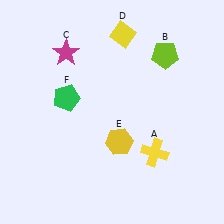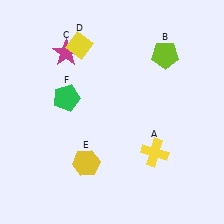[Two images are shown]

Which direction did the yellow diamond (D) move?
The yellow diamond (D) moved left.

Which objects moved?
The objects that moved are: the yellow diamond (D), the yellow hexagon (E).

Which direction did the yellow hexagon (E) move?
The yellow hexagon (E) moved left.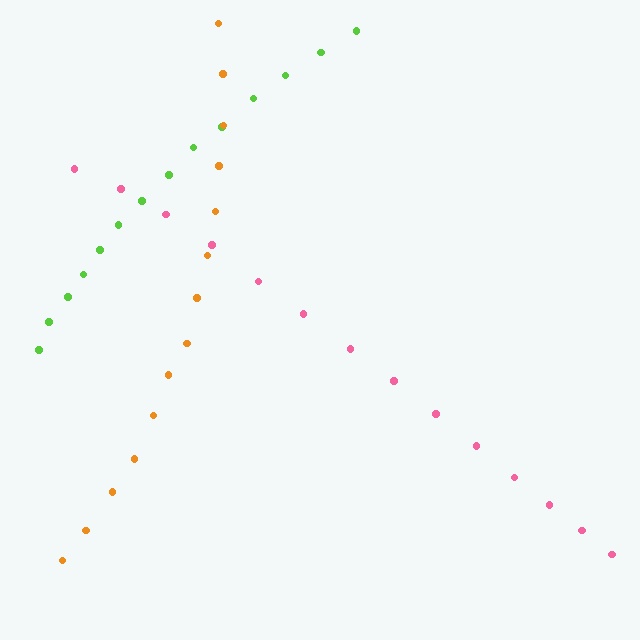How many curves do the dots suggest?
There are 3 distinct paths.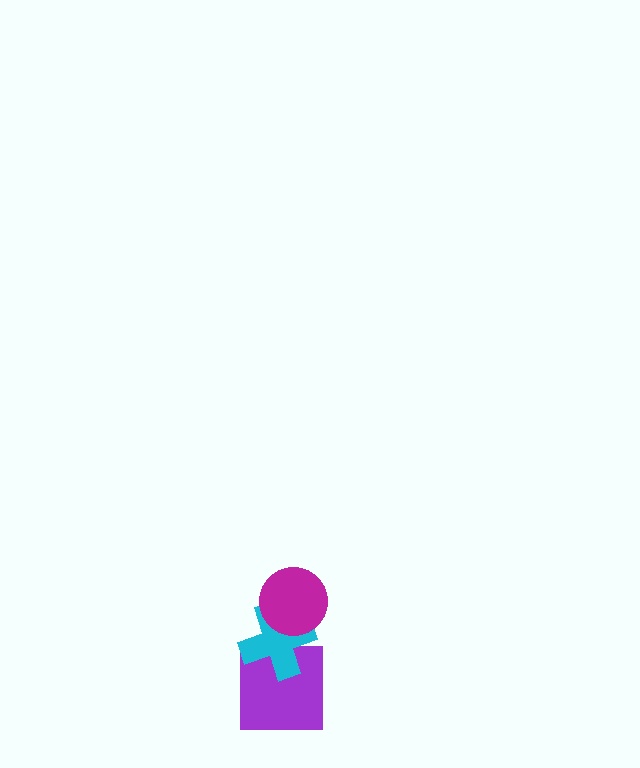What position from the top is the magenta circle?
The magenta circle is 1st from the top.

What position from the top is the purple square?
The purple square is 3rd from the top.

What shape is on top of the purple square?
The cyan cross is on top of the purple square.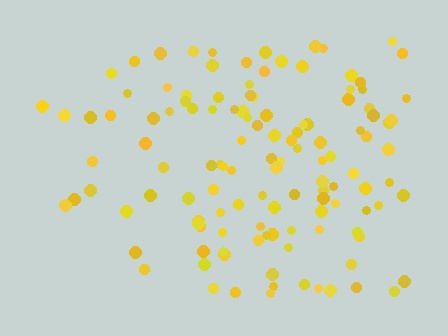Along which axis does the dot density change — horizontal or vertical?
Horizontal.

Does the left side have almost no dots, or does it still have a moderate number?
Still a moderate number, just noticeably fewer than the right.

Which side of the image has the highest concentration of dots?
The right.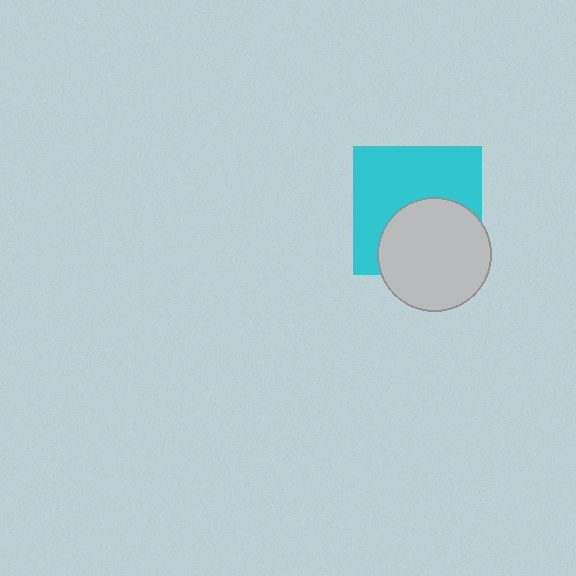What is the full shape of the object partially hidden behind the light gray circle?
The partially hidden object is a cyan square.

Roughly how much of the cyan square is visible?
About half of it is visible (roughly 57%).